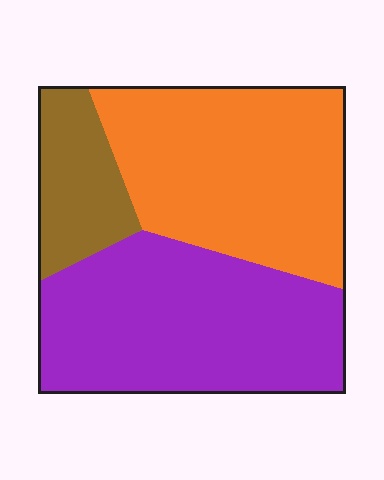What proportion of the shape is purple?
Purple takes up about two fifths (2/5) of the shape.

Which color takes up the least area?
Brown, at roughly 15%.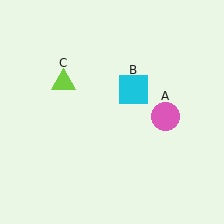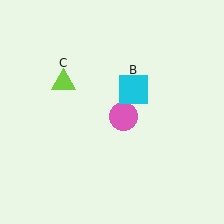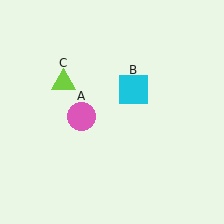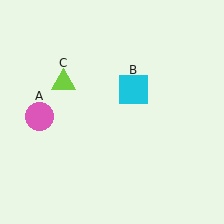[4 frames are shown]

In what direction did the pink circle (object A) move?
The pink circle (object A) moved left.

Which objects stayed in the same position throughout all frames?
Cyan square (object B) and lime triangle (object C) remained stationary.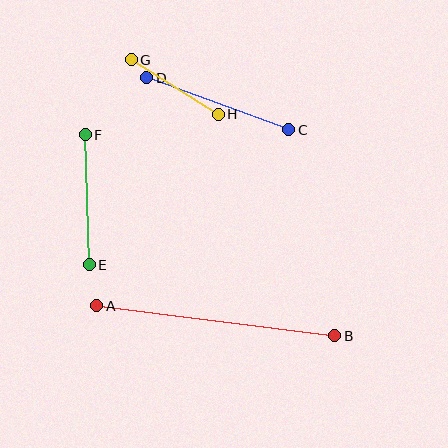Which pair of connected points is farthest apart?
Points A and B are farthest apart.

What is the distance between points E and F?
The distance is approximately 130 pixels.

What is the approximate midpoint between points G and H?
The midpoint is at approximately (175, 87) pixels.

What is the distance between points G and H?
The distance is approximately 103 pixels.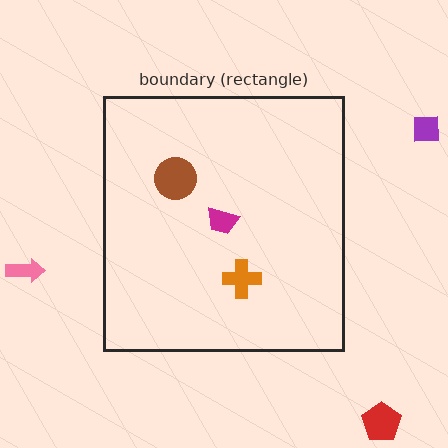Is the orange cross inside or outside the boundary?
Inside.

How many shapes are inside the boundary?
3 inside, 3 outside.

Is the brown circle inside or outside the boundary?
Inside.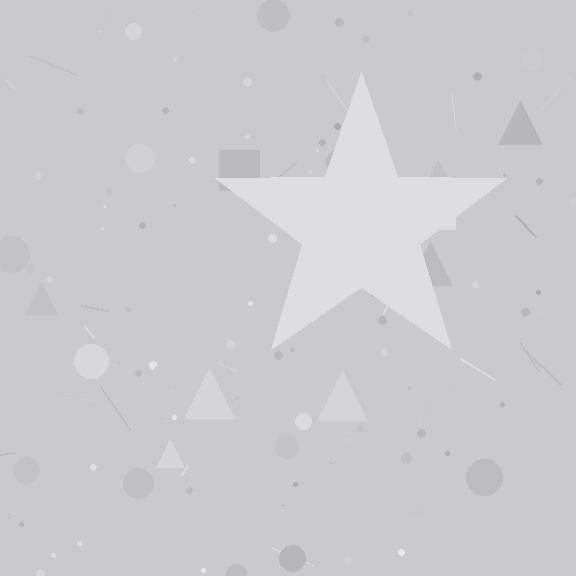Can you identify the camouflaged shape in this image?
The camouflaged shape is a star.